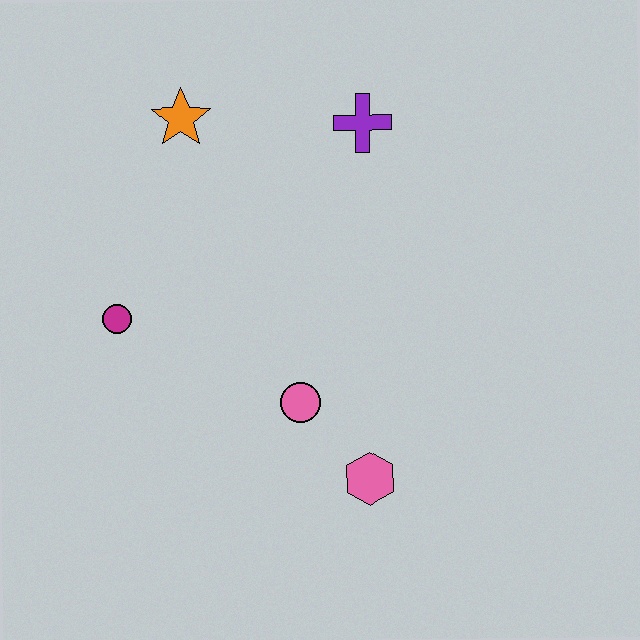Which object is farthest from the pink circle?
The orange star is farthest from the pink circle.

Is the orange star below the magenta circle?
No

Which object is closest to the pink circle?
The pink hexagon is closest to the pink circle.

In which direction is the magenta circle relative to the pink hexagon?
The magenta circle is to the left of the pink hexagon.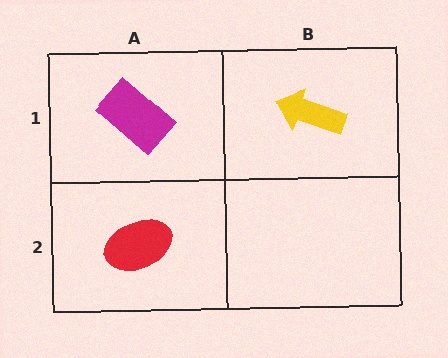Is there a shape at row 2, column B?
No, that cell is empty.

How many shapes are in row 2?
1 shape.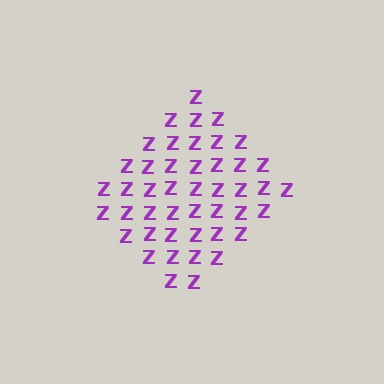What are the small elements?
The small elements are letter Z's.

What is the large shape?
The large shape is a diamond.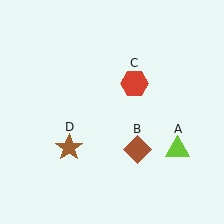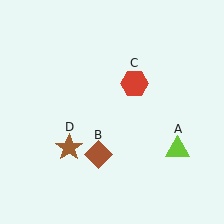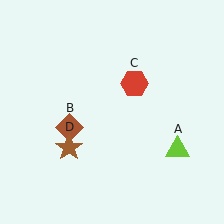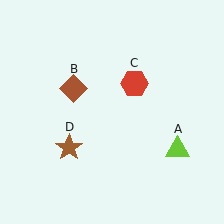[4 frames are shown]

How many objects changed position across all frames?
1 object changed position: brown diamond (object B).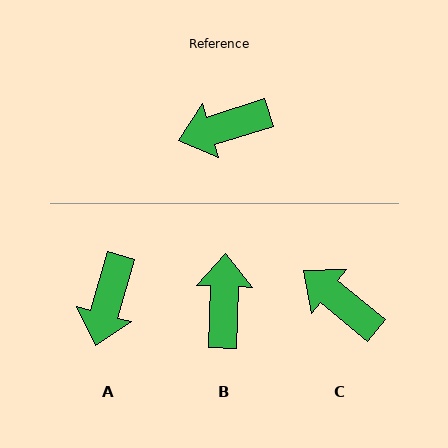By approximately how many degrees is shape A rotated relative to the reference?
Approximately 57 degrees counter-clockwise.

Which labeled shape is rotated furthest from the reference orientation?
B, about 110 degrees away.